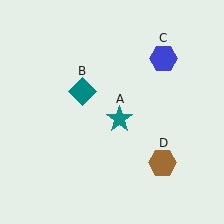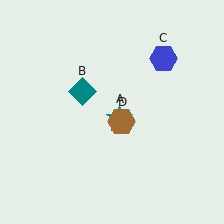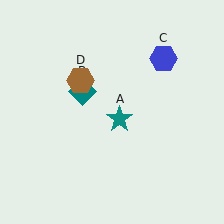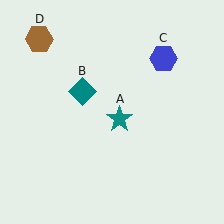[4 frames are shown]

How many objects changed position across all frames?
1 object changed position: brown hexagon (object D).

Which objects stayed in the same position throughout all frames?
Teal star (object A) and teal diamond (object B) and blue hexagon (object C) remained stationary.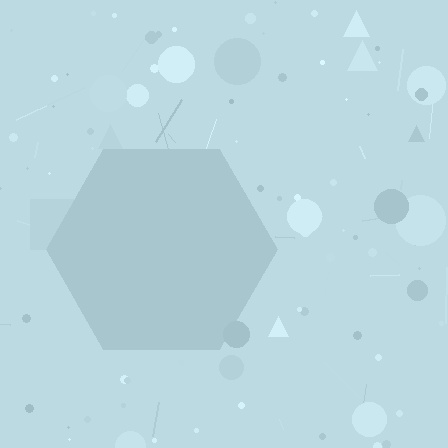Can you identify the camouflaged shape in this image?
The camouflaged shape is a hexagon.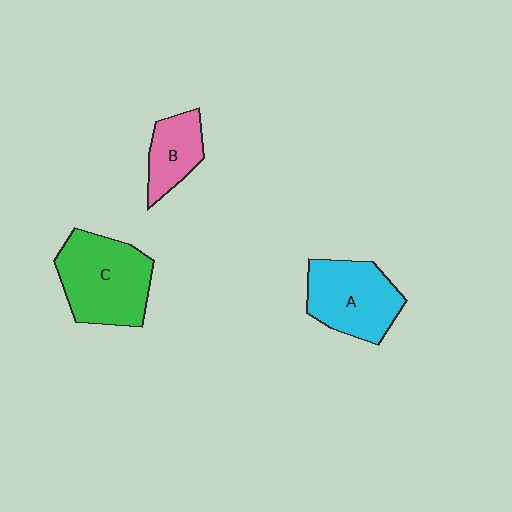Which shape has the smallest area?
Shape B (pink).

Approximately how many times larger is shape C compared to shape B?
Approximately 2.0 times.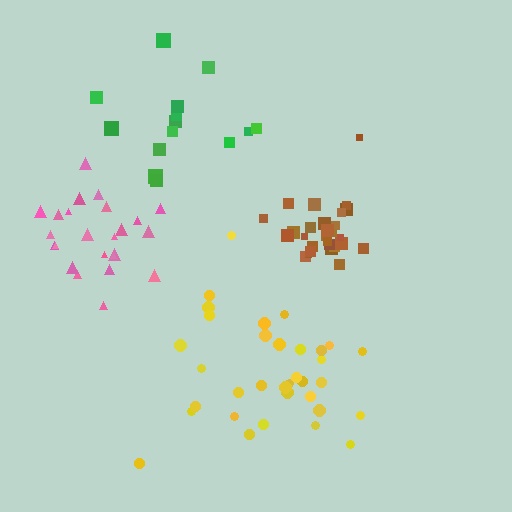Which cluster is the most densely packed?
Brown.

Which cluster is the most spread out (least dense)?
Green.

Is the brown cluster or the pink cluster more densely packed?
Brown.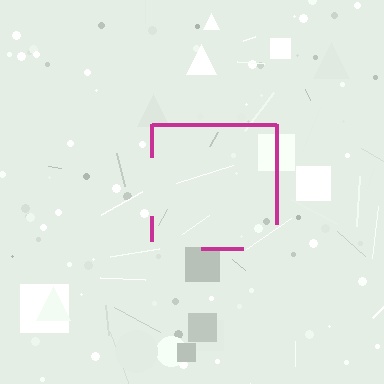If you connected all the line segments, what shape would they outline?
They would outline a square.